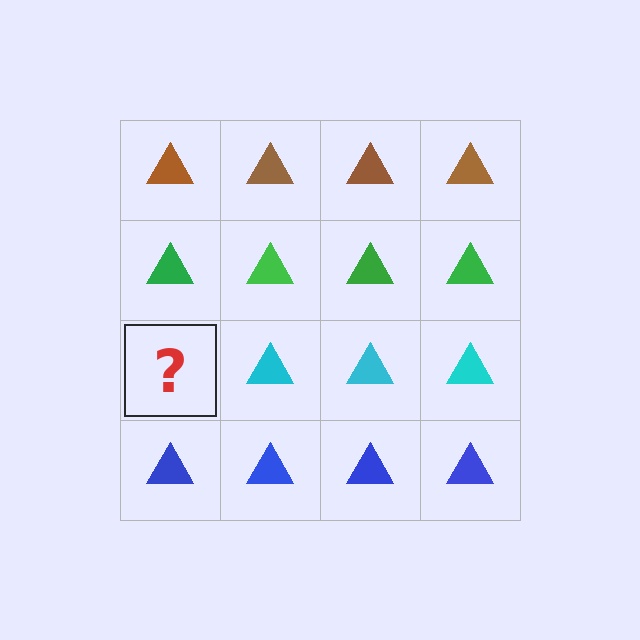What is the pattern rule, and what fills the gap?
The rule is that each row has a consistent color. The gap should be filled with a cyan triangle.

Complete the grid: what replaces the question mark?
The question mark should be replaced with a cyan triangle.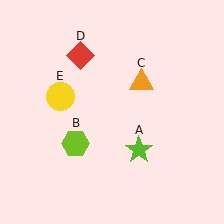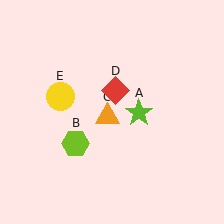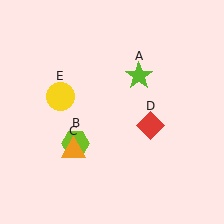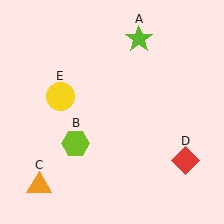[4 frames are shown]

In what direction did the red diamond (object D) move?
The red diamond (object D) moved down and to the right.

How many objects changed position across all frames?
3 objects changed position: lime star (object A), orange triangle (object C), red diamond (object D).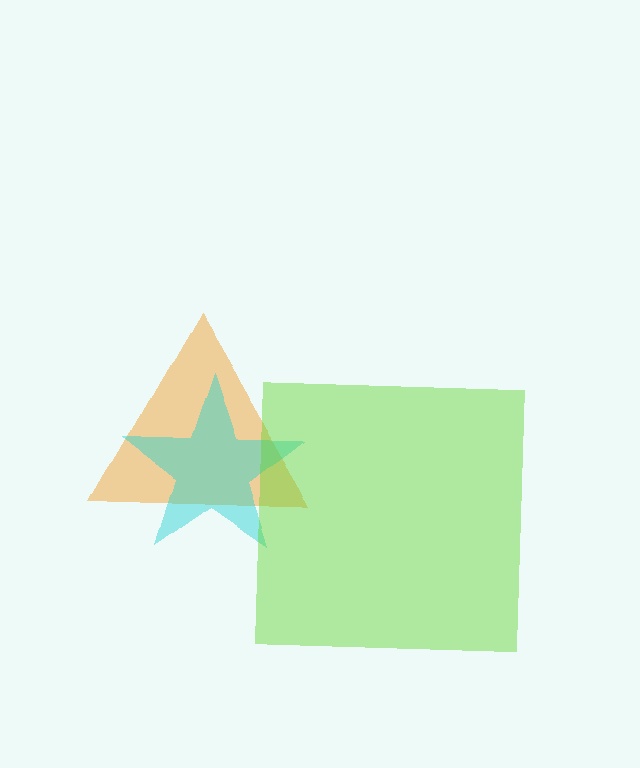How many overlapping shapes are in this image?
There are 3 overlapping shapes in the image.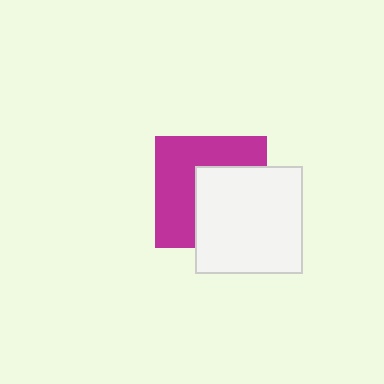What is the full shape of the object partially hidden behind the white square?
The partially hidden object is a magenta square.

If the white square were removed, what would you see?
You would see the complete magenta square.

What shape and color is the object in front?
The object in front is a white square.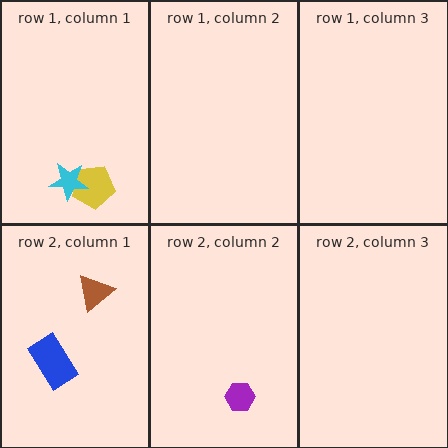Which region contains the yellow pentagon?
The row 1, column 1 region.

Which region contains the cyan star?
The row 1, column 1 region.